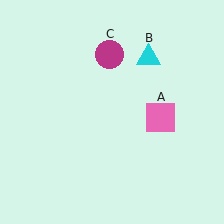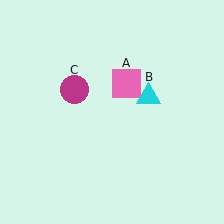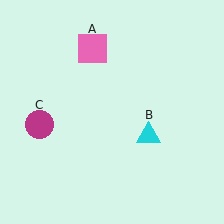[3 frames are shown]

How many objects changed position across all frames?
3 objects changed position: pink square (object A), cyan triangle (object B), magenta circle (object C).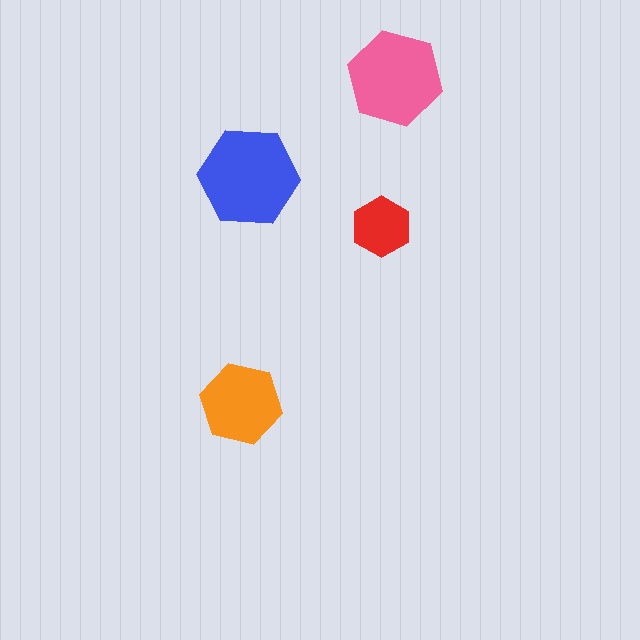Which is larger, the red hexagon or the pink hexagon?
The pink one.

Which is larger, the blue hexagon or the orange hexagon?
The blue one.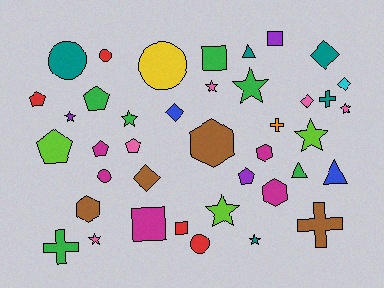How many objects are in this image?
There are 40 objects.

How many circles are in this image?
There are 5 circles.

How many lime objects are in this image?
There are 3 lime objects.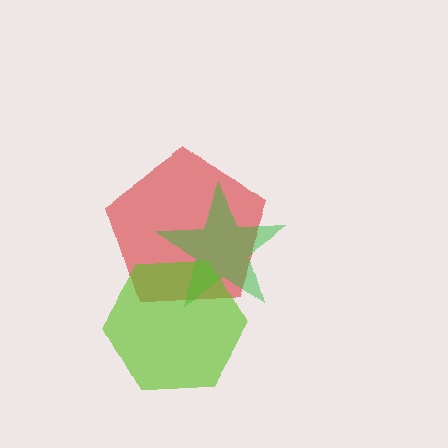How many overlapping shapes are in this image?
There are 3 overlapping shapes in the image.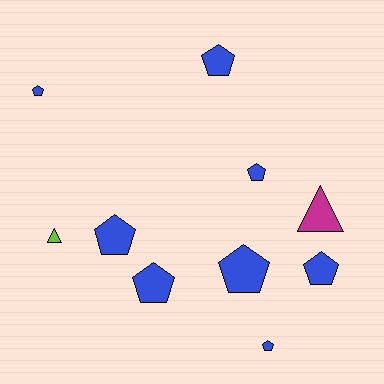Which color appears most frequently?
Blue, with 8 objects.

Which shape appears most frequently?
Pentagon, with 8 objects.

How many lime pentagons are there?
There are no lime pentagons.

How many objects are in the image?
There are 10 objects.